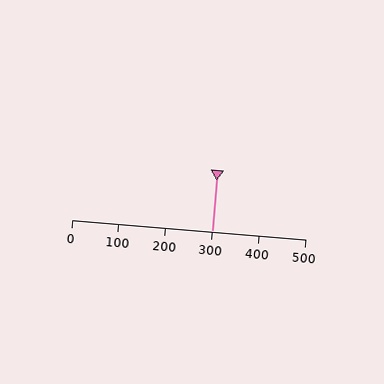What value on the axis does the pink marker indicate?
The marker indicates approximately 300.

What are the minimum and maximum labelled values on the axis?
The axis runs from 0 to 500.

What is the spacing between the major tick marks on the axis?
The major ticks are spaced 100 apart.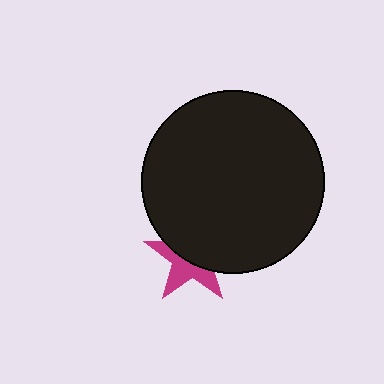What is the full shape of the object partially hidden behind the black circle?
The partially hidden object is a magenta star.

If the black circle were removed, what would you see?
You would see the complete magenta star.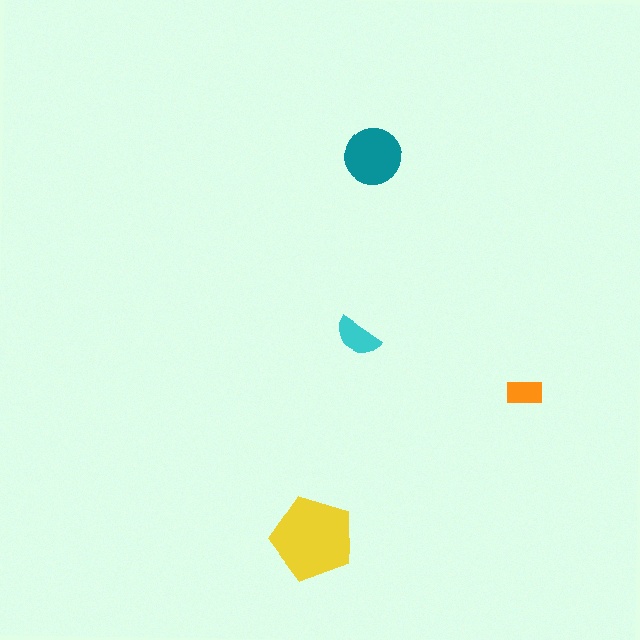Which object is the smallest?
The orange rectangle.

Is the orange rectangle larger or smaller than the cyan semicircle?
Smaller.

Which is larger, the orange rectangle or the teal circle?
The teal circle.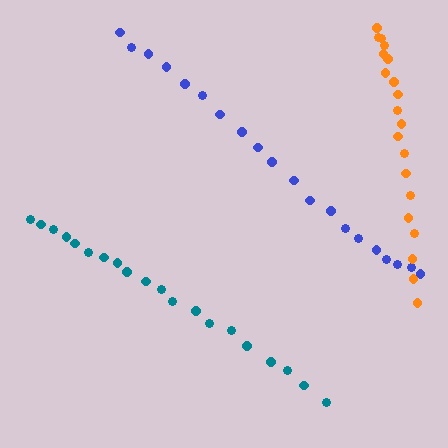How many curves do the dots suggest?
There are 3 distinct paths.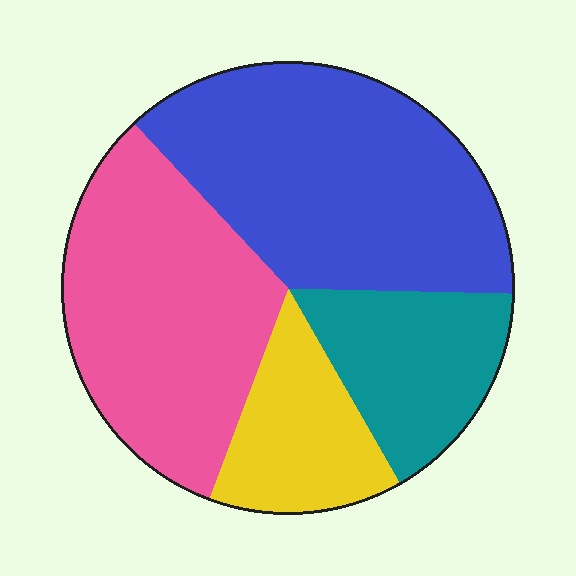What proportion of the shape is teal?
Teal takes up about one sixth (1/6) of the shape.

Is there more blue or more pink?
Blue.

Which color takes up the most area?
Blue, at roughly 35%.